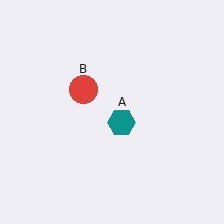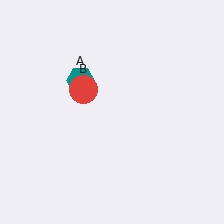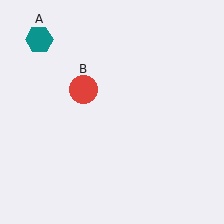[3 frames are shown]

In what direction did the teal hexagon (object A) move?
The teal hexagon (object A) moved up and to the left.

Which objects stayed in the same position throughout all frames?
Red circle (object B) remained stationary.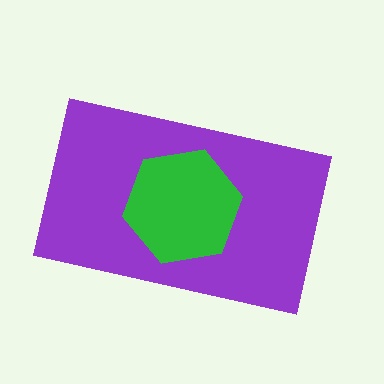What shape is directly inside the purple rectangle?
The green hexagon.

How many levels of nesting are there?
2.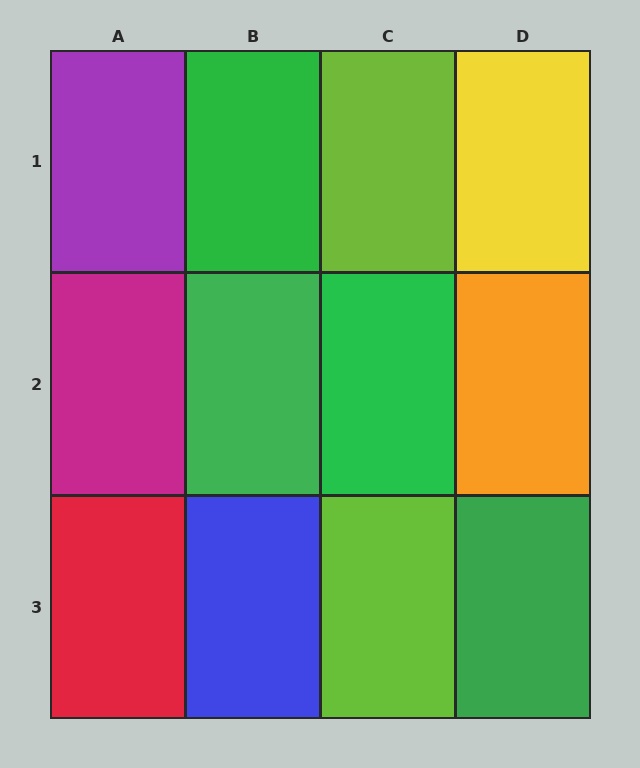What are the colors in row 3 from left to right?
Red, blue, lime, green.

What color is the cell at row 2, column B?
Green.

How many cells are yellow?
1 cell is yellow.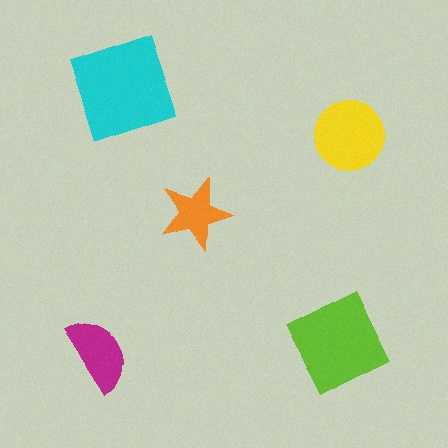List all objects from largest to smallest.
The cyan square, the lime diamond, the yellow circle, the magenta semicircle, the orange star.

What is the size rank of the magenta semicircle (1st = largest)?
4th.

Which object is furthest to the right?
The yellow circle is rightmost.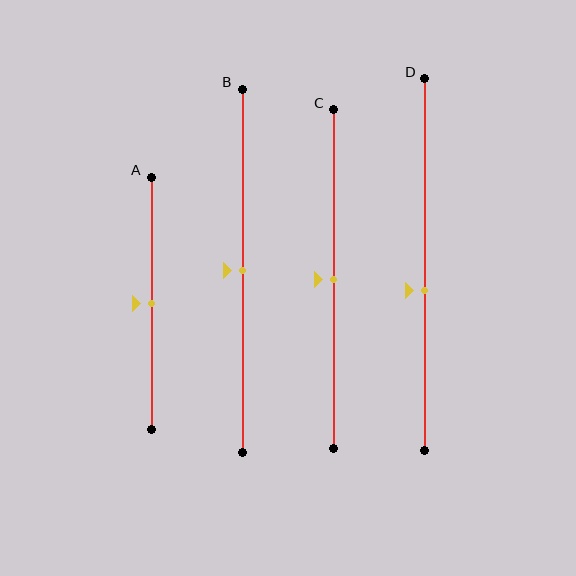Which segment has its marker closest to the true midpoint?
Segment A has its marker closest to the true midpoint.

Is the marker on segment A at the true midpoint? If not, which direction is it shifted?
Yes, the marker on segment A is at the true midpoint.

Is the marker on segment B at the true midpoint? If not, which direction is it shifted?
Yes, the marker on segment B is at the true midpoint.